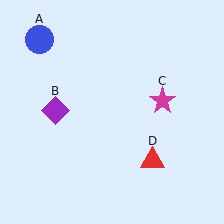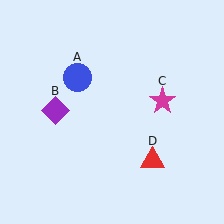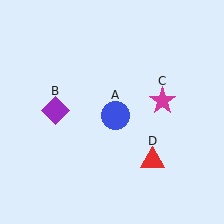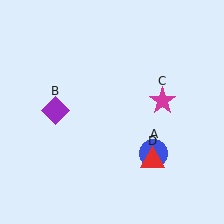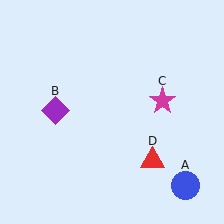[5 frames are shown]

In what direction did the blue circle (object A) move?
The blue circle (object A) moved down and to the right.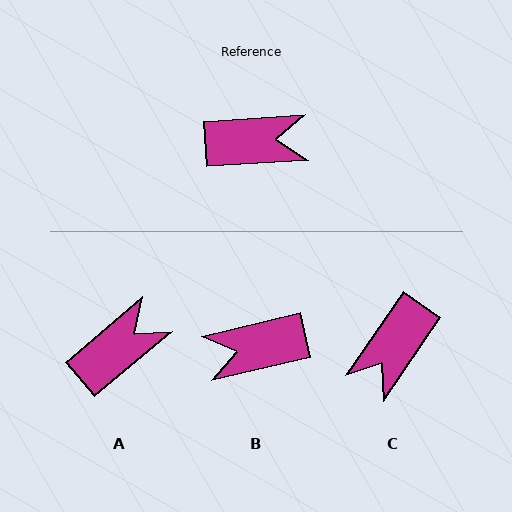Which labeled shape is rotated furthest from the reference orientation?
B, about 170 degrees away.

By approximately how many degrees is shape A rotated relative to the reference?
Approximately 37 degrees counter-clockwise.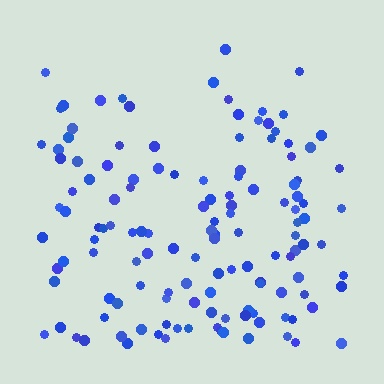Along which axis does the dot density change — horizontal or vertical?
Vertical.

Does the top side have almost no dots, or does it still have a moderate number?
Still a moderate number, just noticeably fewer than the bottom.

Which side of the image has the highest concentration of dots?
The bottom.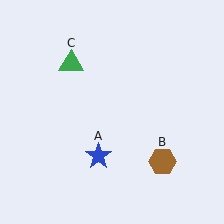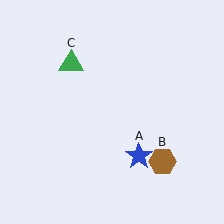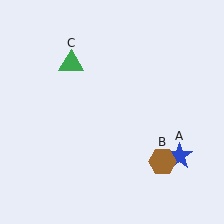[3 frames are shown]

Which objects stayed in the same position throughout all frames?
Brown hexagon (object B) and green triangle (object C) remained stationary.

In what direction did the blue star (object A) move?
The blue star (object A) moved right.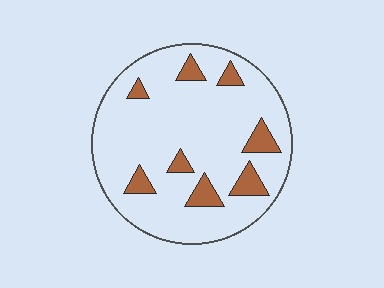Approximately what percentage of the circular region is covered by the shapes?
Approximately 15%.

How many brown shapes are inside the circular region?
8.